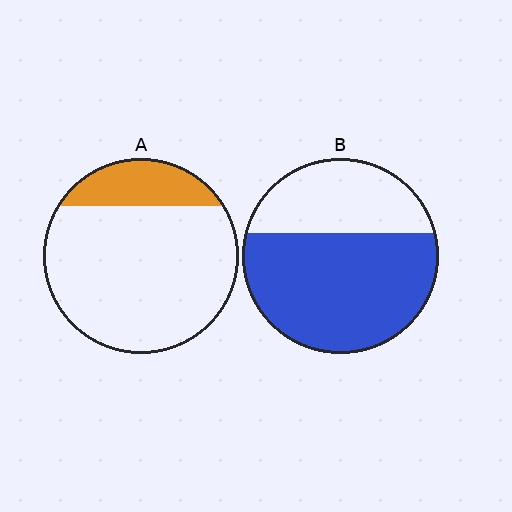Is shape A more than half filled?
No.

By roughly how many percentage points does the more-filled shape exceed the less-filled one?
By roughly 45 percentage points (B over A).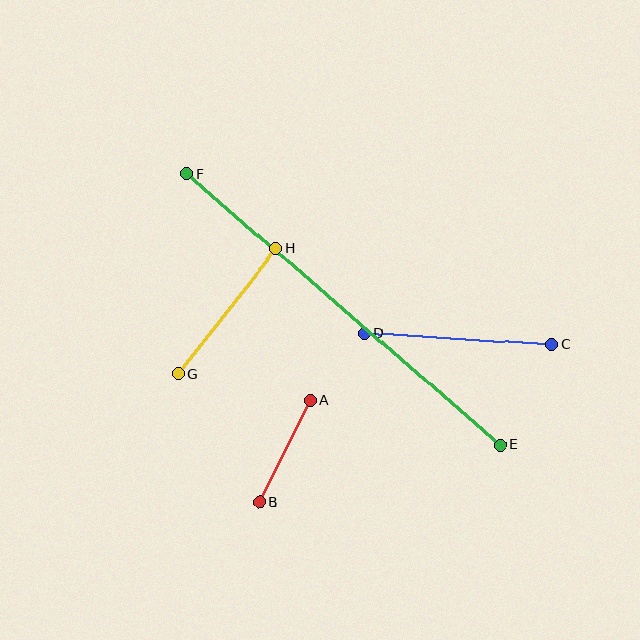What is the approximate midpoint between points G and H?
The midpoint is at approximately (227, 311) pixels.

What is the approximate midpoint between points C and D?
The midpoint is at approximately (458, 339) pixels.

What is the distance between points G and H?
The distance is approximately 159 pixels.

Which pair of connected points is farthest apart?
Points E and F are farthest apart.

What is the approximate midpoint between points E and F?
The midpoint is at approximately (343, 309) pixels.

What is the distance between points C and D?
The distance is approximately 188 pixels.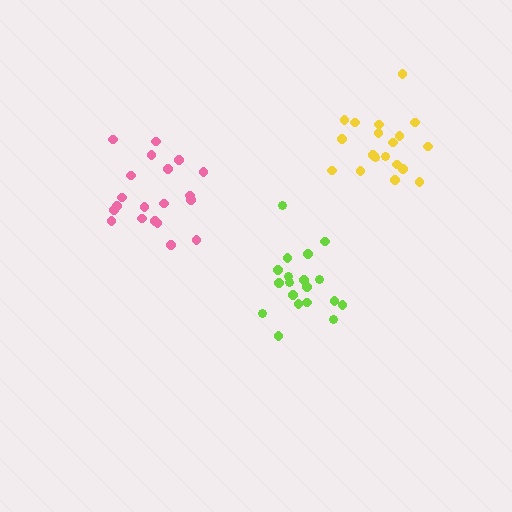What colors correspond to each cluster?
The clusters are colored: lime, pink, yellow.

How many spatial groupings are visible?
There are 3 spatial groupings.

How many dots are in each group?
Group 1: 19 dots, Group 2: 20 dots, Group 3: 19 dots (58 total).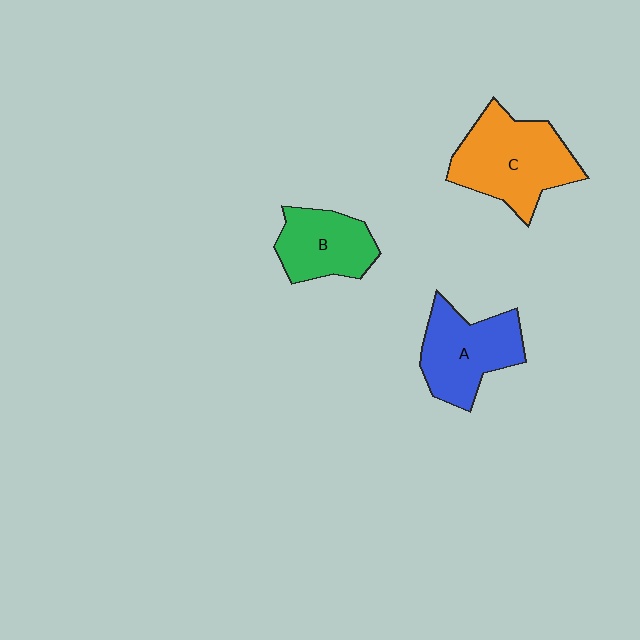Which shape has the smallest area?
Shape B (green).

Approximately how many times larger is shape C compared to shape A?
Approximately 1.2 times.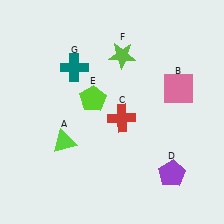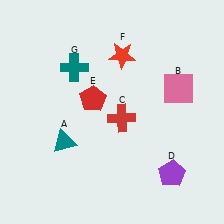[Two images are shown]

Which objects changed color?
A changed from lime to teal. E changed from lime to red. F changed from lime to red.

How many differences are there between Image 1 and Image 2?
There are 3 differences between the two images.